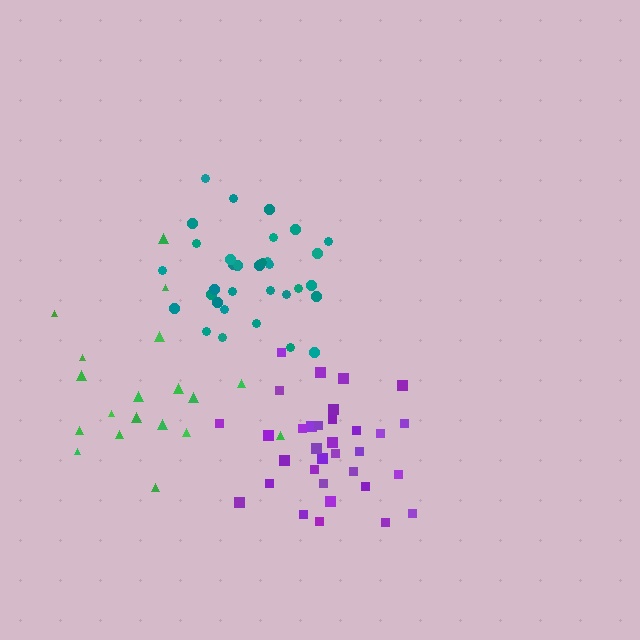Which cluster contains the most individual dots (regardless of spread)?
Teal (34).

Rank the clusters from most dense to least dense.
teal, purple, green.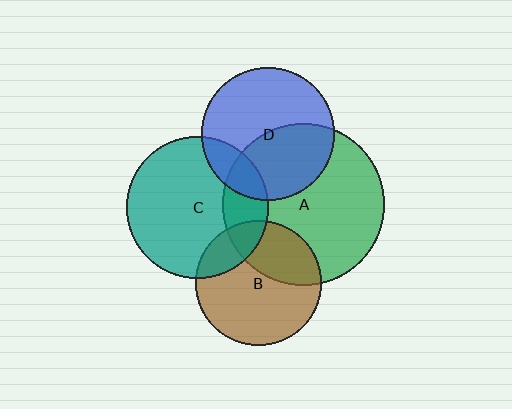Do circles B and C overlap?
Yes.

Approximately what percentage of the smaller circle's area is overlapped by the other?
Approximately 20%.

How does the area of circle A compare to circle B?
Approximately 1.7 times.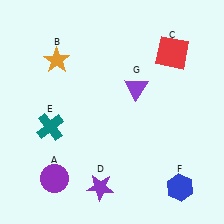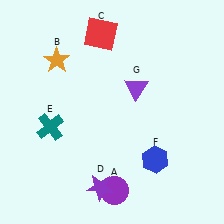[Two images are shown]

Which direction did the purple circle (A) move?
The purple circle (A) moved right.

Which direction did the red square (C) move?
The red square (C) moved left.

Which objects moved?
The objects that moved are: the purple circle (A), the red square (C), the blue hexagon (F).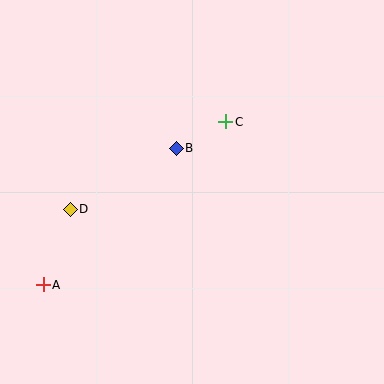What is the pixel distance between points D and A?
The distance between D and A is 80 pixels.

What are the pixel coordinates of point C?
Point C is at (226, 122).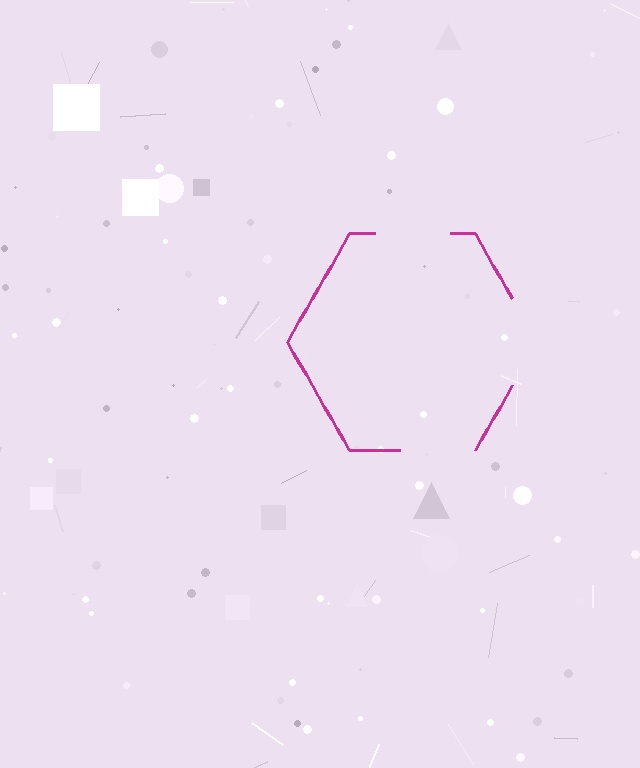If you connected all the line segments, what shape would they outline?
They would outline a hexagon.